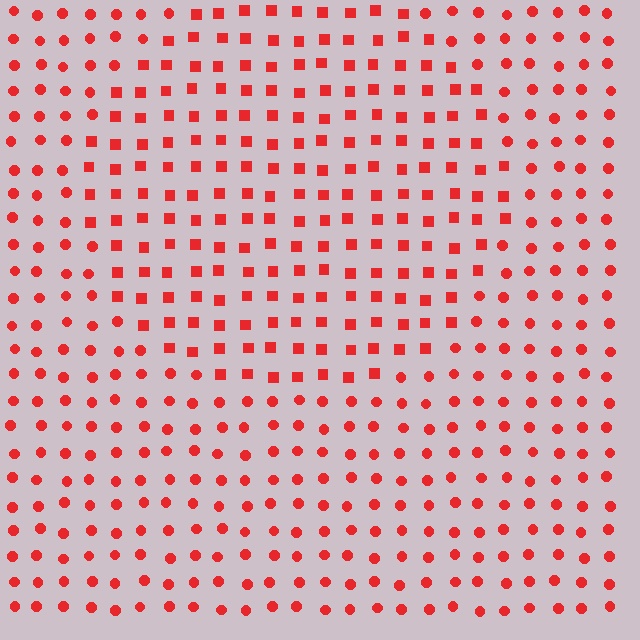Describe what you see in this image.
The image is filled with small red elements arranged in a uniform grid. A circle-shaped region contains squares, while the surrounding area contains circles. The boundary is defined purely by the change in element shape.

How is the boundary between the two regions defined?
The boundary is defined by a change in element shape: squares inside vs. circles outside. All elements share the same color and spacing.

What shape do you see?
I see a circle.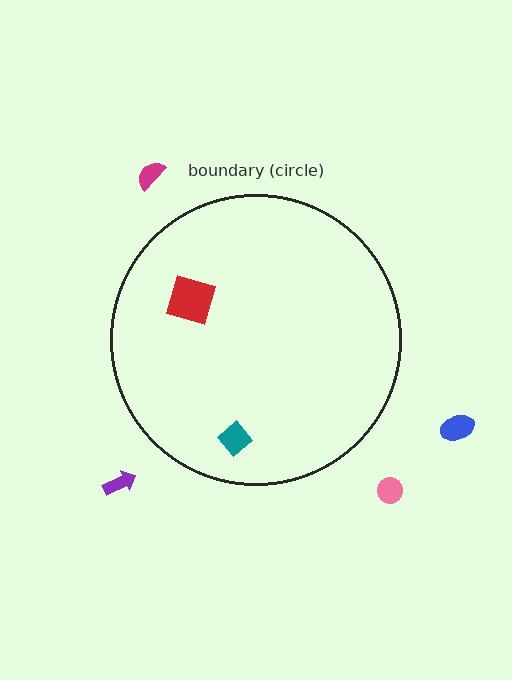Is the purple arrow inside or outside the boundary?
Outside.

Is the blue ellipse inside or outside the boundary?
Outside.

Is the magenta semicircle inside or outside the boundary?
Outside.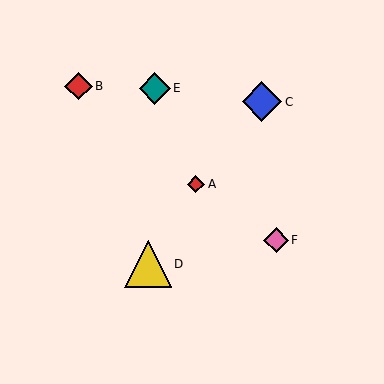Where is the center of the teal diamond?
The center of the teal diamond is at (155, 89).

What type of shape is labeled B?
Shape B is a red diamond.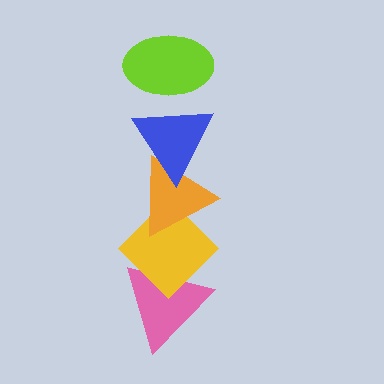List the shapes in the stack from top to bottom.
From top to bottom: the lime ellipse, the blue triangle, the orange triangle, the yellow diamond, the pink triangle.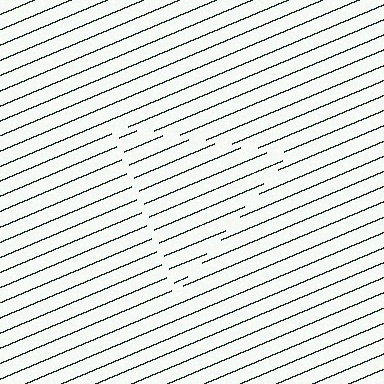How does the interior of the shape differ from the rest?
The interior of the shape contains the same grating, shifted by half a period — the contour is defined by the phase discontinuity where line-ends from the inner and outer gratings abut.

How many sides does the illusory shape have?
3 sides — the line-ends trace a triangle.